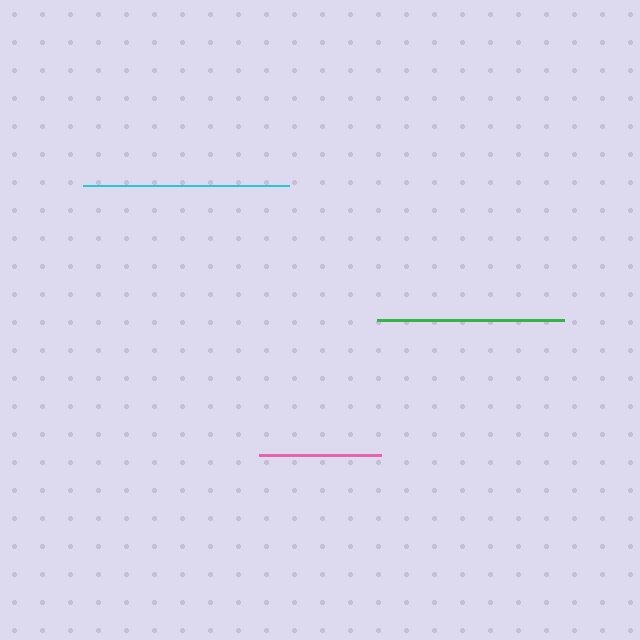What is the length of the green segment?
The green segment is approximately 187 pixels long.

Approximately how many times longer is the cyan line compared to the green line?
The cyan line is approximately 1.1 times the length of the green line.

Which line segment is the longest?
The cyan line is the longest at approximately 206 pixels.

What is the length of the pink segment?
The pink segment is approximately 122 pixels long.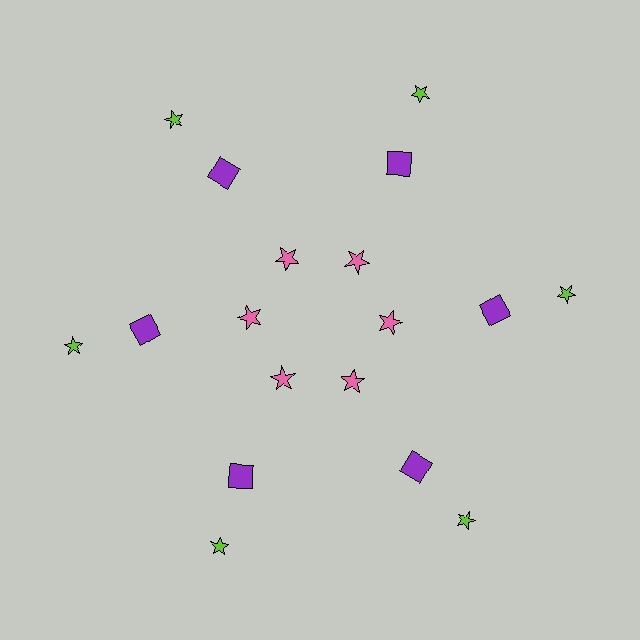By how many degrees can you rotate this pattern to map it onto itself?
The pattern maps onto itself every 60 degrees of rotation.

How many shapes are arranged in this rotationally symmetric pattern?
There are 18 shapes, arranged in 6 groups of 3.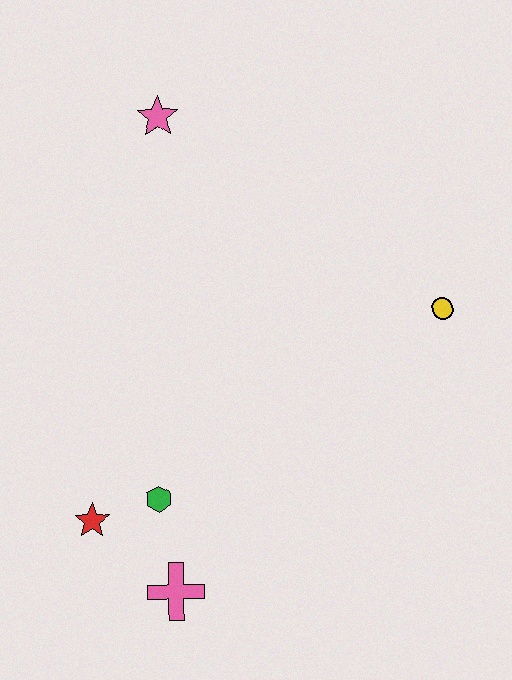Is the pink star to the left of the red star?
No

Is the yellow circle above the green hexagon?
Yes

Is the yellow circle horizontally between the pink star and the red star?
No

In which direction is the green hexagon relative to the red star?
The green hexagon is to the right of the red star.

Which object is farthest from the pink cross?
The pink star is farthest from the pink cross.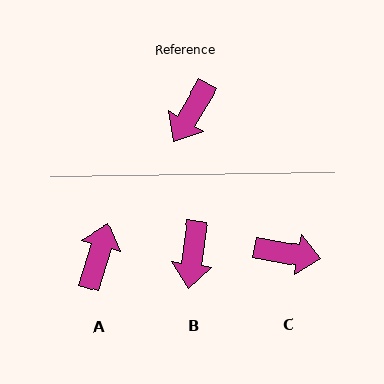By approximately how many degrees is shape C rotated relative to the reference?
Approximately 110 degrees counter-clockwise.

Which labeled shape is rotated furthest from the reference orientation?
A, about 166 degrees away.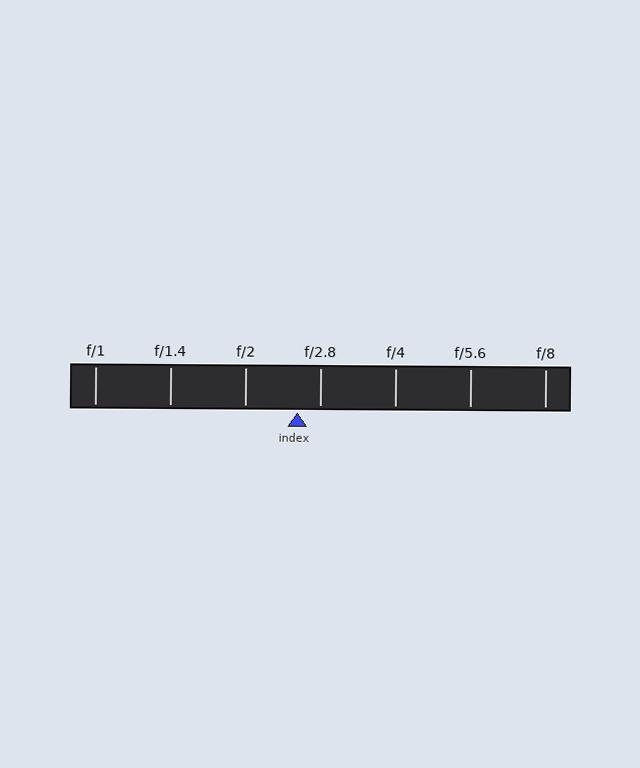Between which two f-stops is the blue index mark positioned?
The index mark is between f/2 and f/2.8.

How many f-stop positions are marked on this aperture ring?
There are 7 f-stop positions marked.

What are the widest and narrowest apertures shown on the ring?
The widest aperture shown is f/1 and the narrowest is f/8.